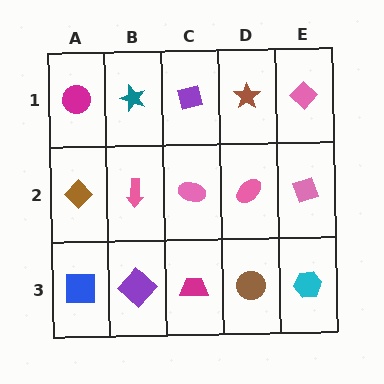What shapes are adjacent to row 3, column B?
A pink arrow (row 2, column B), a blue square (row 3, column A), a magenta trapezoid (row 3, column C).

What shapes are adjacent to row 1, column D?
A pink ellipse (row 2, column D), a purple diamond (row 1, column C), a pink diamond (row 1, column E).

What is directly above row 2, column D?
A brown star.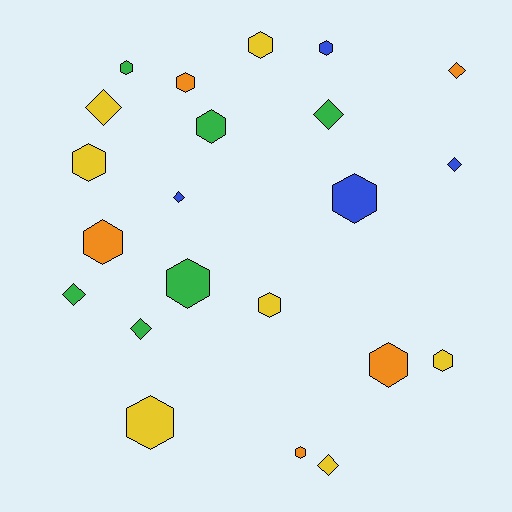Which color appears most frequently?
Yellow, with 7 objects.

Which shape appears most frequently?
Hexagon, with 14 objects.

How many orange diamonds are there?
There is 1 orange diamond.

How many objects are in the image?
There are 22 objects.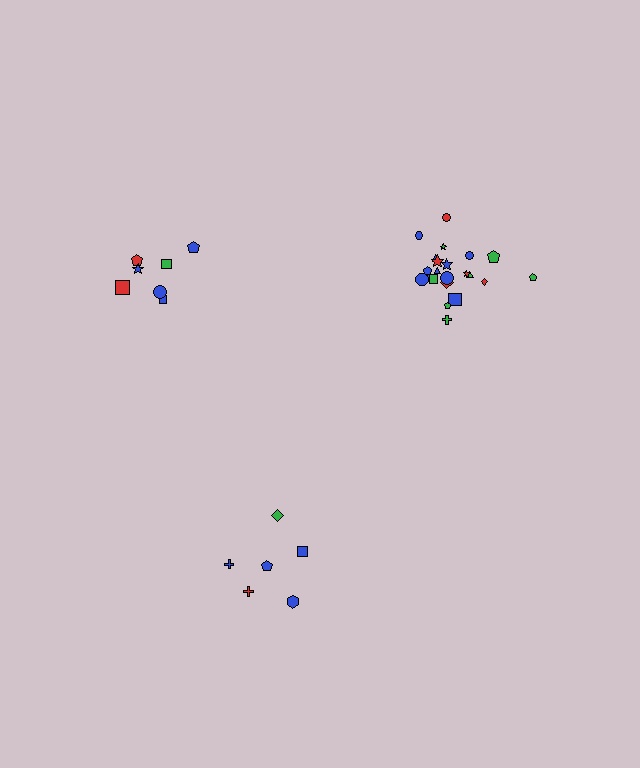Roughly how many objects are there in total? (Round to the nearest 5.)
Roughly 35 objects in total.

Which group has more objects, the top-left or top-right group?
The top-right group.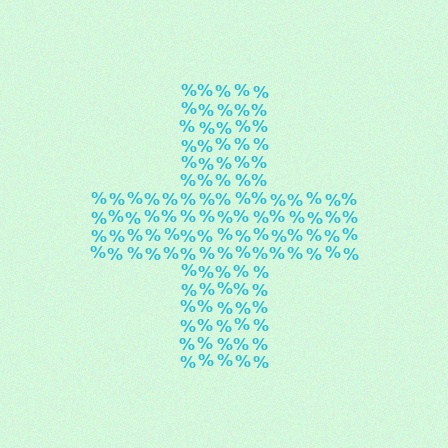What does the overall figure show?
The overall figure shows a cross.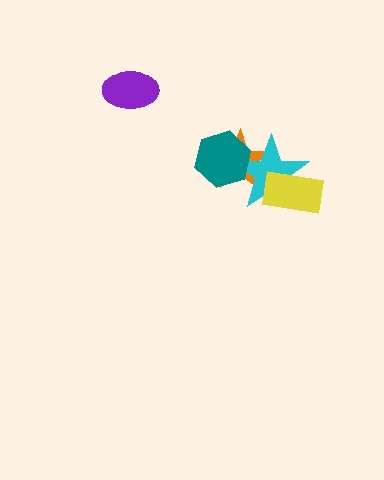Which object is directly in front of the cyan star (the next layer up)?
The yellow rectangle is directly in front of the cyan star.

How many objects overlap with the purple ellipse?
0 objects overlap with the purple ellipse.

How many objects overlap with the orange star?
2 objects overlap with the orange star.